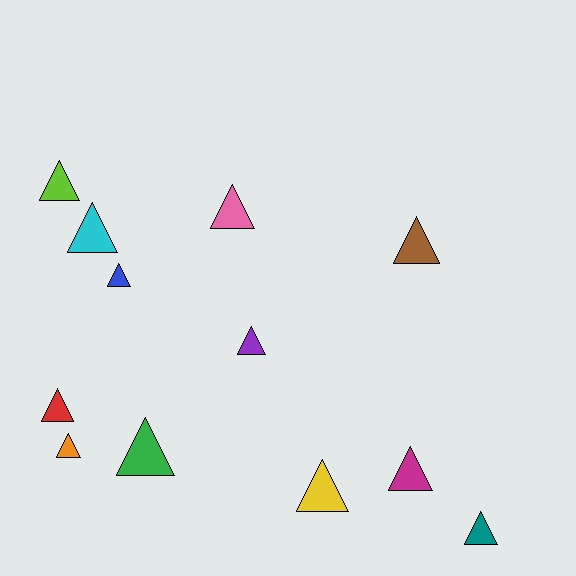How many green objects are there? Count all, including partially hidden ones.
There is 1 green object.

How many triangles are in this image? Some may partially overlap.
There are 12 triangles.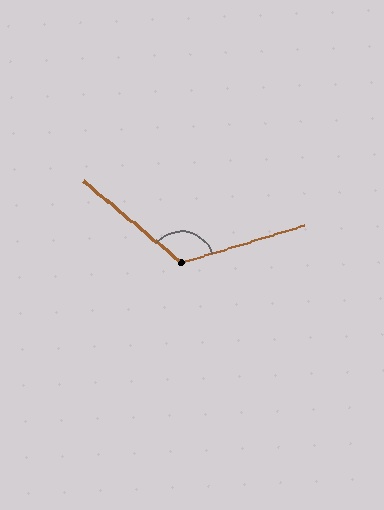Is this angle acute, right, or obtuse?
It is obtuse.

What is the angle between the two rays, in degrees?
Approximately 124 degrees.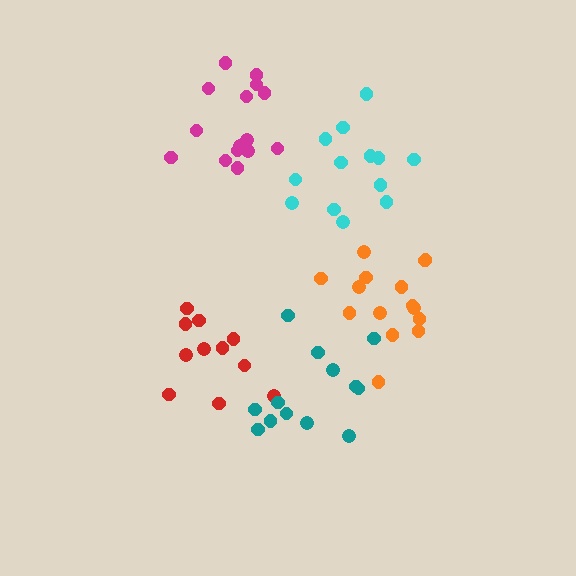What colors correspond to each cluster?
The clusters are colored: red, cyan, orange, magenta, teal.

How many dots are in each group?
Group 1: 11 dots, Group 2: 13 dots, Group 3: 15 dots, Group 4: 15 dots, Group 5: 13 dots (67 total).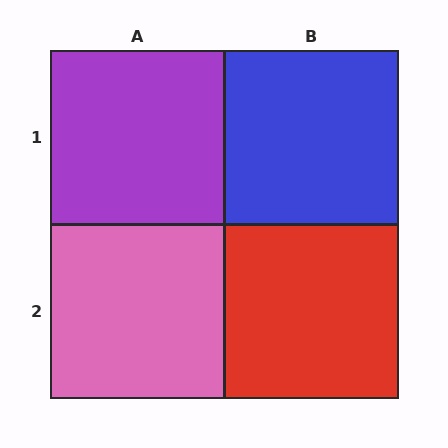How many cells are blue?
1 cell is blue.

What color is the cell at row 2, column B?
Red.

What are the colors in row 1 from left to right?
Purple, blue.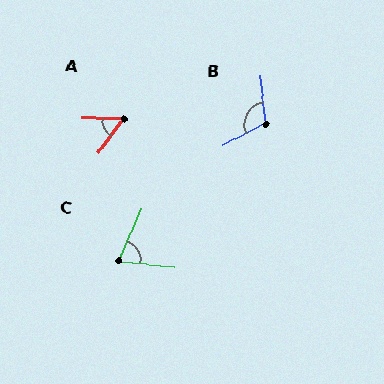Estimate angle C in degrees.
Approximately 72 degrees.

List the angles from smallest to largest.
A (54°), C (72°), B (111°).